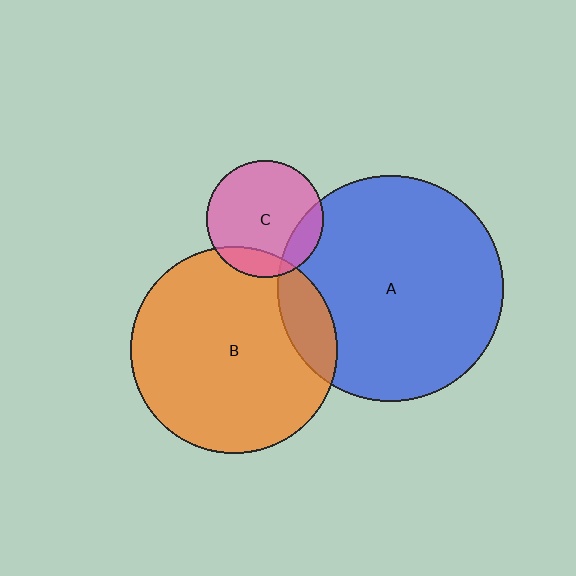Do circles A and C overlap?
Yes.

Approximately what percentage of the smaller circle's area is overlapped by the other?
Approximately 15%.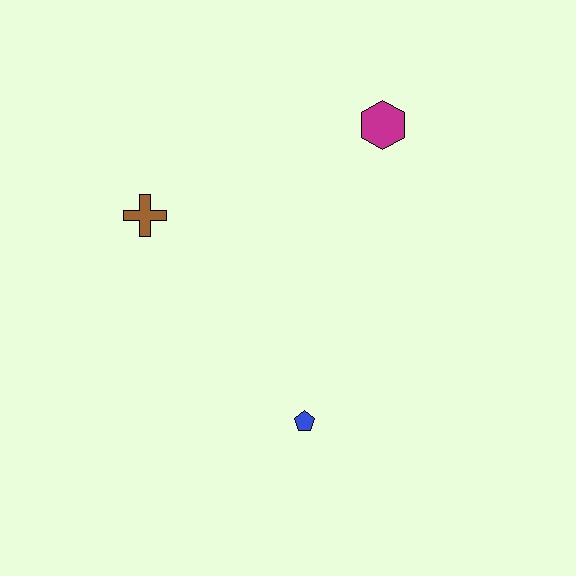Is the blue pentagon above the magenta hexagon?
No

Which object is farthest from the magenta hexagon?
The blue pentagon is farthest from the magenta hexagon.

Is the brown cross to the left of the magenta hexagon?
Yes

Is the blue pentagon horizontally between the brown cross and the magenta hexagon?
Yes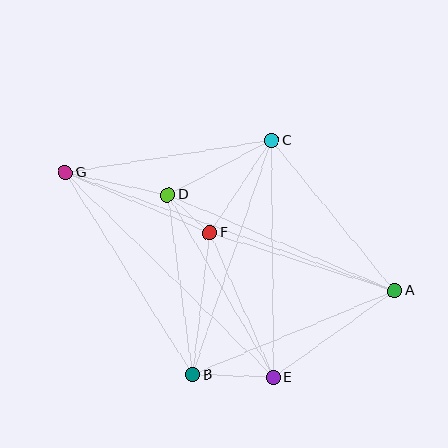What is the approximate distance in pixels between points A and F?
The distance between A and F is approximately 194 pixels.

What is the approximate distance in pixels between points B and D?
The distance between B and D is approximately 182 pixels.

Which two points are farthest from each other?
Points A and G are farthest from each other.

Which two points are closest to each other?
Points D and F are closest to each other.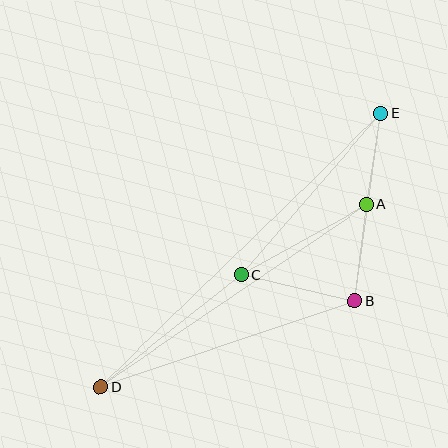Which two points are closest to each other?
Points A and E are closest to each other.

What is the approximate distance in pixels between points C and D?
The distance between C and D is approximately 181 pixels.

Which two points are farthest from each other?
Points D and E are farthest from each other.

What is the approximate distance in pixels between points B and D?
The distance between B and D is approximately 269 pixels.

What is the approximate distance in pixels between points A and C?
The distance between A and C is approximately 143 pixels.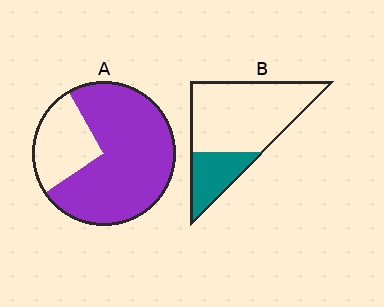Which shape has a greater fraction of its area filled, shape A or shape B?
Shape A.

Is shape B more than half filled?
No.